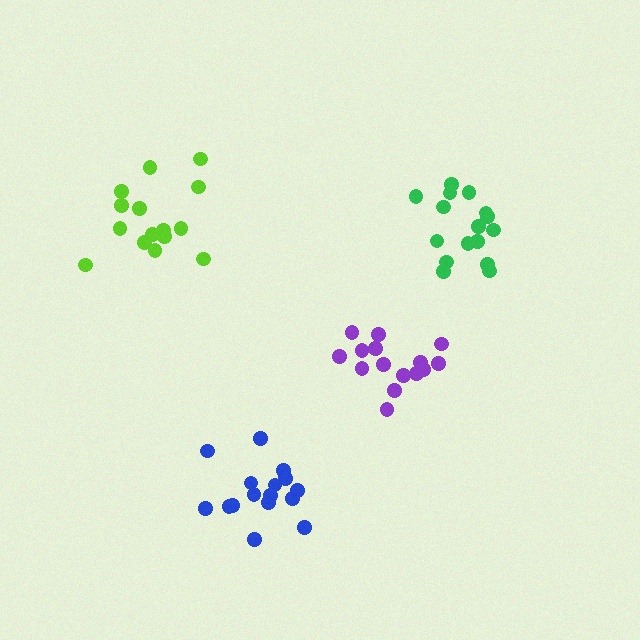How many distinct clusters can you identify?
There are 4 distinct clusters.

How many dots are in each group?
Group 1: 15 dots, Group 2: 16 dots, Group 3: 15 dots, Group 4: 16 dots (62 total).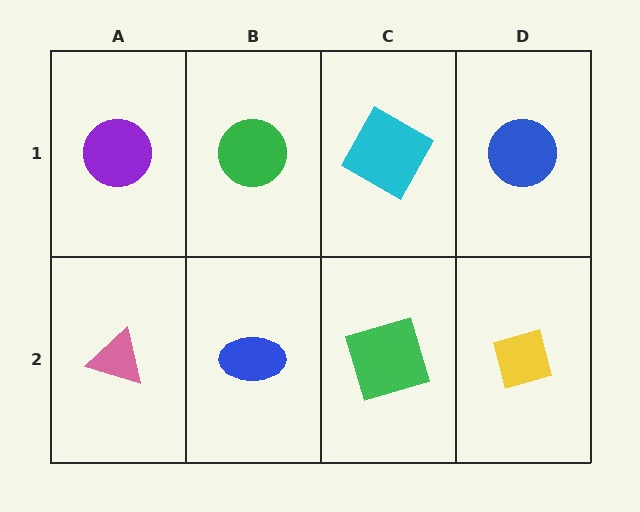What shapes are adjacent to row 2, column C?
A cyan square (row 1, column C), a blue ellipse (row 2, column B), a yellow square (row 2, column D).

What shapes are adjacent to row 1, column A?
A pink triangle (row 2, column A), a green circle (row 1, column B).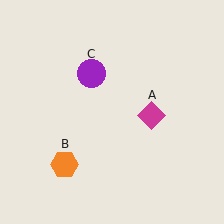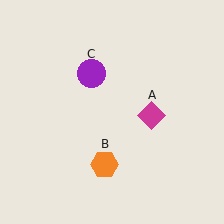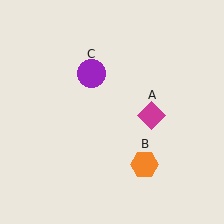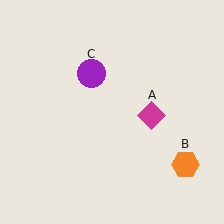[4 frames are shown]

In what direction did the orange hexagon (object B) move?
The orange hexagon (object B) moved right.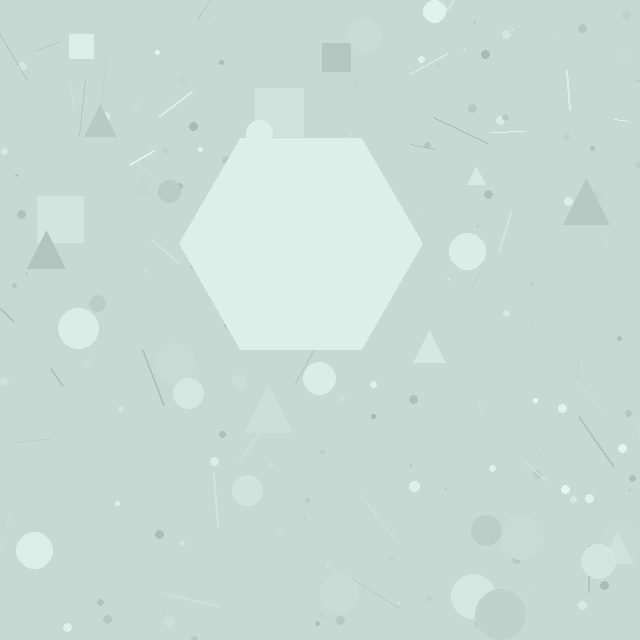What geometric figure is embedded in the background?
A hexagon is embedded in the background.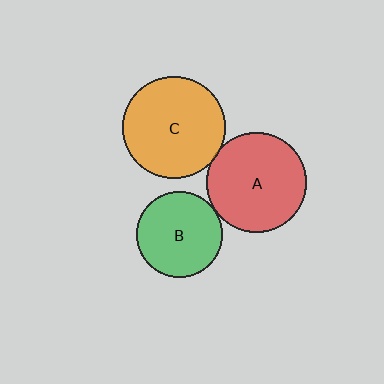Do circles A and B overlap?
Yes.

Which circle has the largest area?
Circle C (orange).